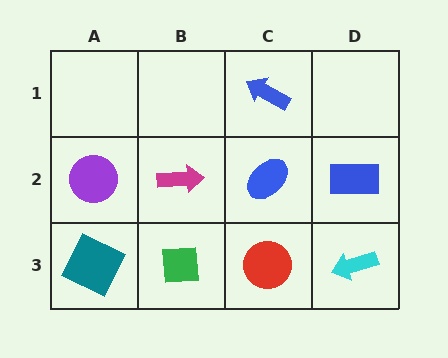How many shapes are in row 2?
4 shapes.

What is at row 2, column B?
A magenta arrow.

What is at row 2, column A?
A purple circle.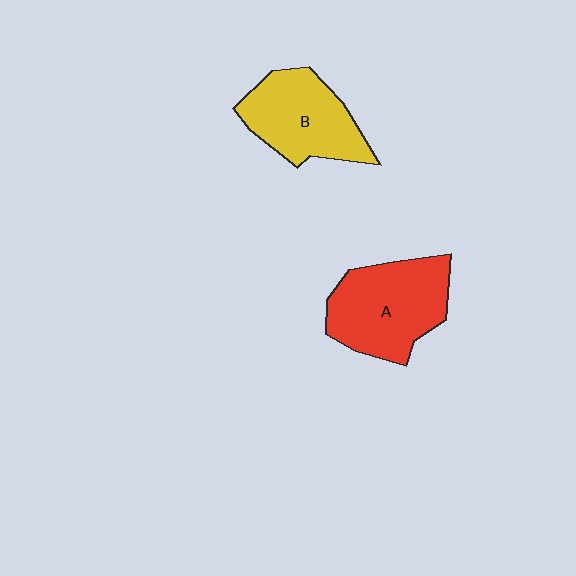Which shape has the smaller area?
Shape B (yellow).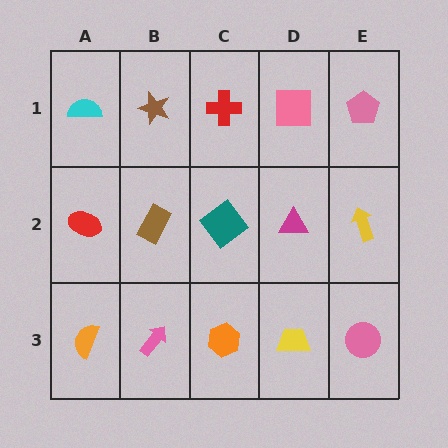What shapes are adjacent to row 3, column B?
A brown rectangle (row 2, column B), an orange semicircle (row 3, column A), an orange hexagon (row 3, column C).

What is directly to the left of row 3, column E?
A yellow trapezoid.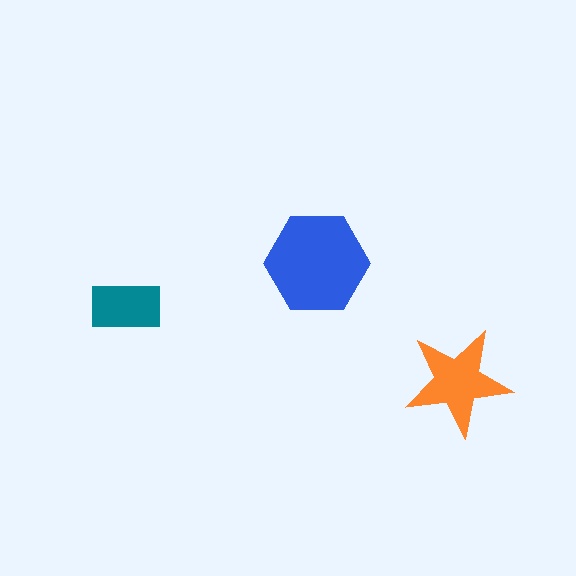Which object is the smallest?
The teal rectangle.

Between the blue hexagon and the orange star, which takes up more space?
The blue hexagon.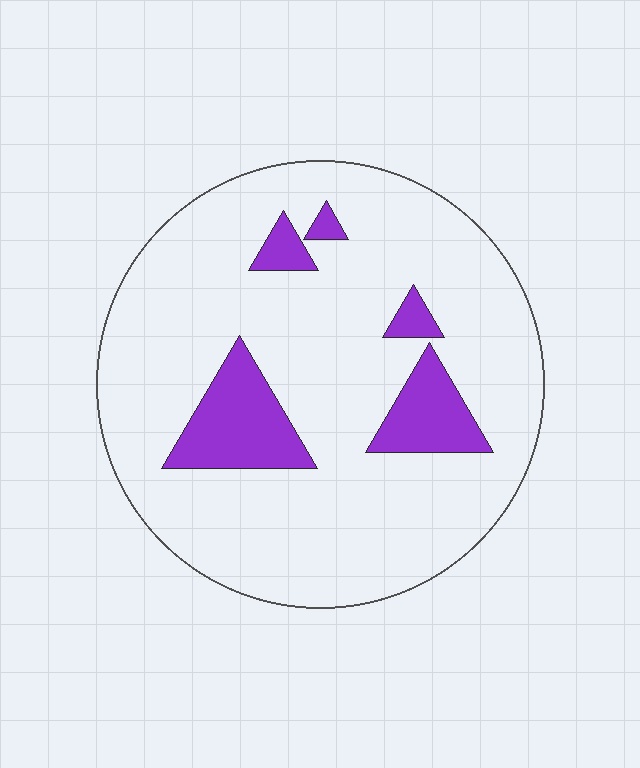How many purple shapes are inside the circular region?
5.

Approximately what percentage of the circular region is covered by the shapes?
Approximately 15%.